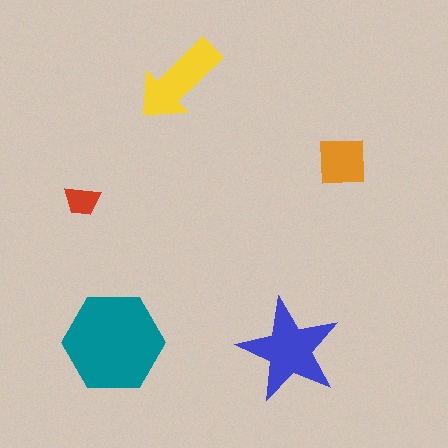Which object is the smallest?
The red trapezoid.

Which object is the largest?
The teal hexagon.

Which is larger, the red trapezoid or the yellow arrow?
The yellow arrow.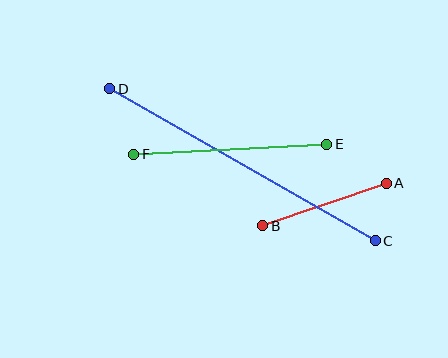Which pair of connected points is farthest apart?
Points C and D are farthest apart.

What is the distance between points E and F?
The distance is approximately 193 pixels.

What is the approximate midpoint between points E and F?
The midpoint is at approximately (230, 149) pixels.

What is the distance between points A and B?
The distance is approximately 131 pixels.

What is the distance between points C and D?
The distance is approximately 306 pixels.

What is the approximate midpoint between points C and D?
The midpoint is at approximately (242, 165) pixels.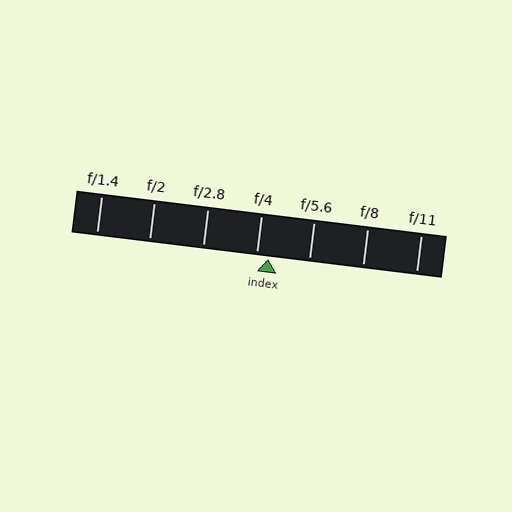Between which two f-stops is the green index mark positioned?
The index mark is between f/4 and f/5.6.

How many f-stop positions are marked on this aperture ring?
There are 7 f-stop positions marked.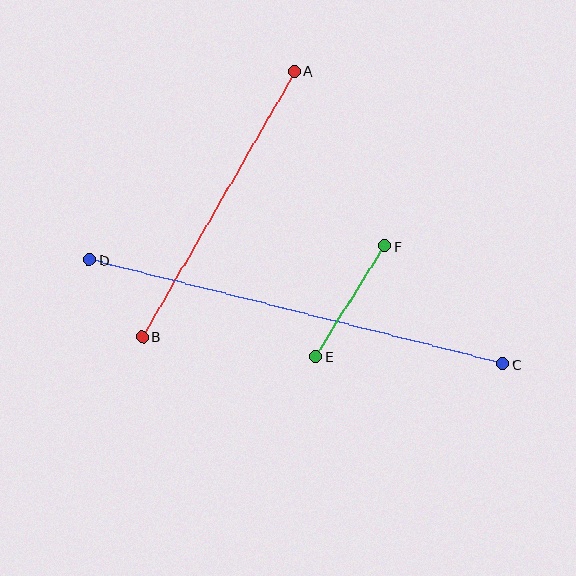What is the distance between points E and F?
The distance is approximately 130 pixels.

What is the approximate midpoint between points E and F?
The midpoint is at approximately (350, 301) pixels.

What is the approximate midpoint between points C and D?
The midpoint is at approximately (296, 312) pixels.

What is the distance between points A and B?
The distance is approximately 306 pixels.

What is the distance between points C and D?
The distance is approximately 426 pixels.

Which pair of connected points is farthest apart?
Points C and D are farthest apart.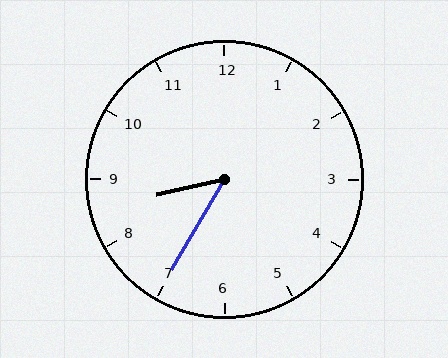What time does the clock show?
8:35.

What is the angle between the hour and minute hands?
Approximately 48 degrees.